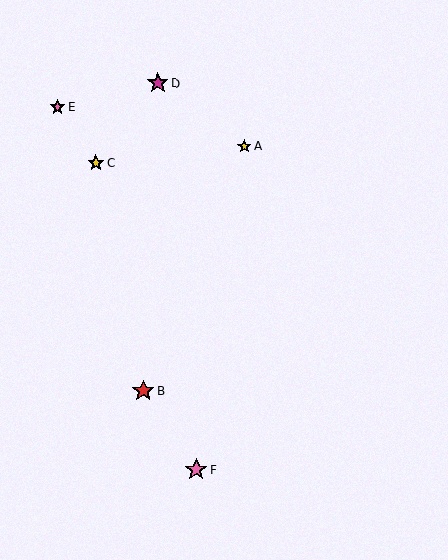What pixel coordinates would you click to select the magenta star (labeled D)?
Click at (158, 83) to select the magenta star D.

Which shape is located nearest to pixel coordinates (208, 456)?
The pink star (labeled F) at (196, 469) is nearest to that location.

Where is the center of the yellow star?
The center of the yellow star is at (244, 147).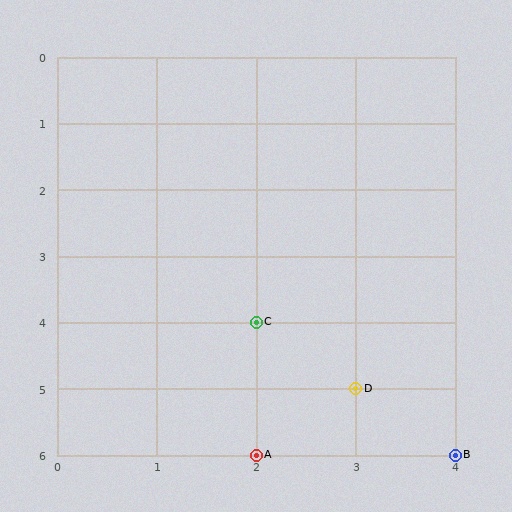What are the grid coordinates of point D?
Point D is at grid coordinates (3, 5).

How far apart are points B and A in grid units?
Points B and A are 2 columns apart.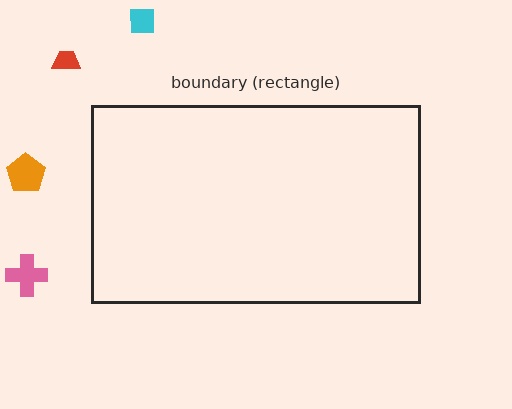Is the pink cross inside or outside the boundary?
Outside.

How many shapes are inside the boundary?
0 inside, 4 outside.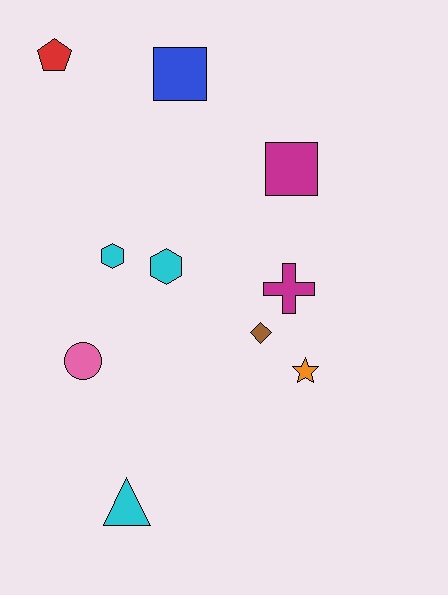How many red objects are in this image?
There is 1 red object.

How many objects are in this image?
There are 10 objects.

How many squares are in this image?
There are 2 squares.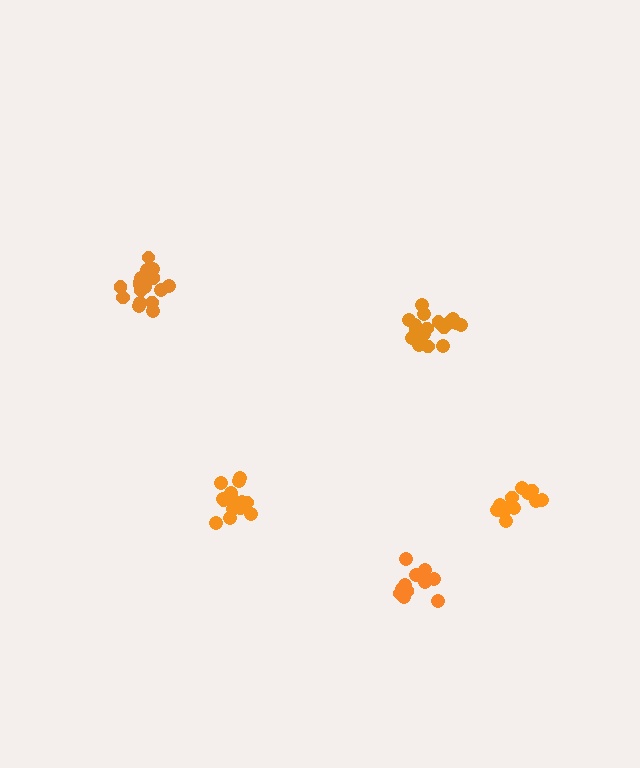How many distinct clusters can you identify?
There are 5 distinct clusters.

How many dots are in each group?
Group 1: 17 dots, Group 2: 14 dots, Group 3: 14 dots, Group 4: 18 dots, Group 5: 13 dots (76 total).